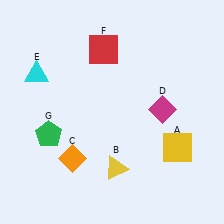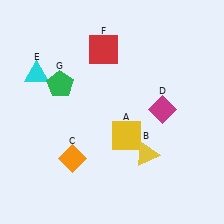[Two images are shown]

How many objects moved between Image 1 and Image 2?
3 objects moved between the two images.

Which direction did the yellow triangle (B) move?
The yellow triangle (B) moved right.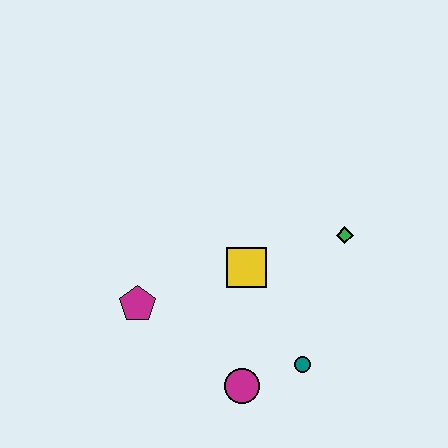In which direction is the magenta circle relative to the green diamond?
The magenta circle is below the green diamond.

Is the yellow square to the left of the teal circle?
Yes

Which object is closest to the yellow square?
The green diamond is closest to the yellow square.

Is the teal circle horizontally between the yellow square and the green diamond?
Yes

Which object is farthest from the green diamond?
The magenta pentagon is farthest from the green diamond.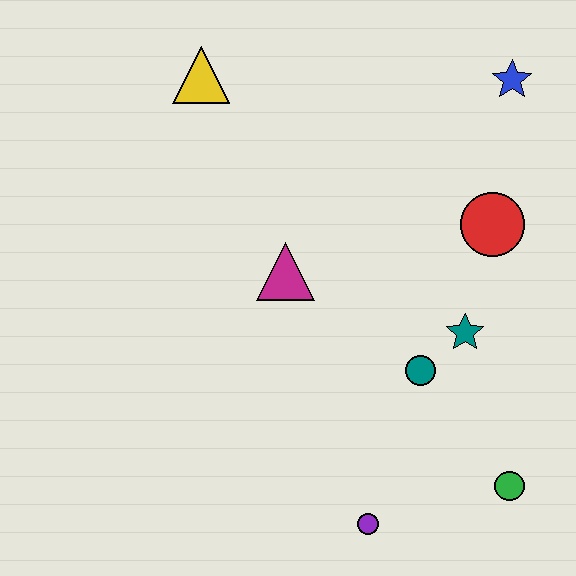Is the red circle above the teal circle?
Yes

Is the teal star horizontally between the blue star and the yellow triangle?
Yes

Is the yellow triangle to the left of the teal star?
Yes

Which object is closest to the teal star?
The teal circle is closest to the teal star.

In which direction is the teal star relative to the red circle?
The teal star is below the red circle.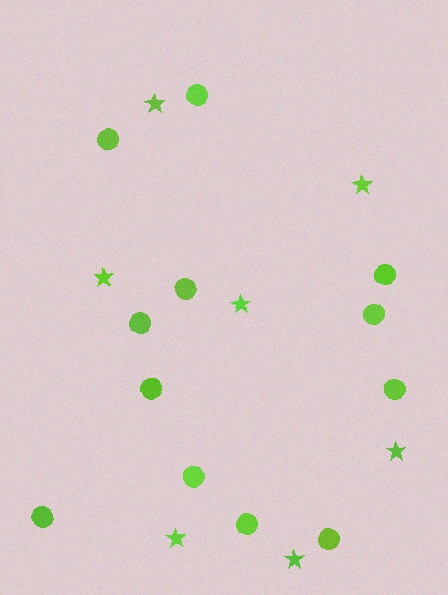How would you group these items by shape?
There are 2 groups: one group of stars (7) and one group of circles (12).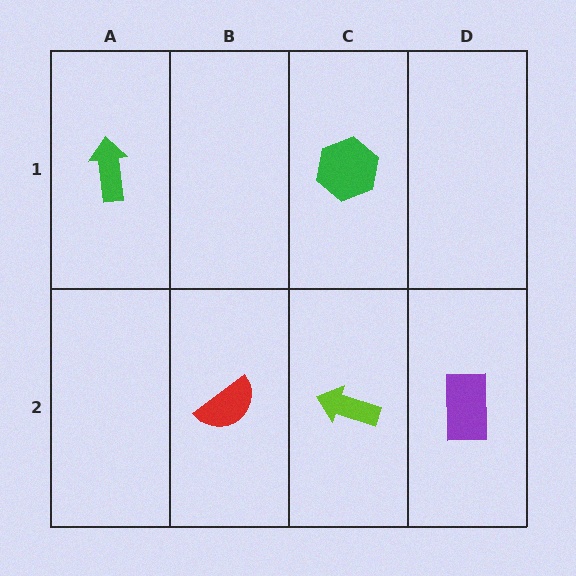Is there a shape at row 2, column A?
No, that cell is empty.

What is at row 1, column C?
A green hexagon.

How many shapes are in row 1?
2 shapes.